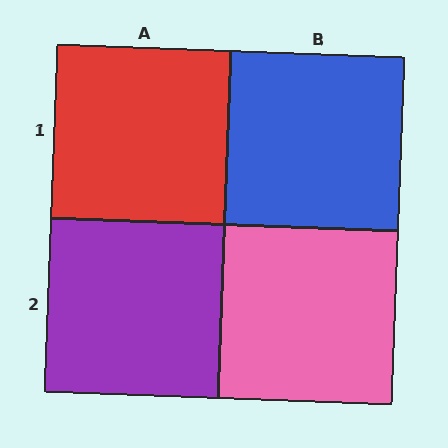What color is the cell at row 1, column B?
Blue.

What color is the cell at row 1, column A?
Red.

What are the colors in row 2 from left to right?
Purple, pink.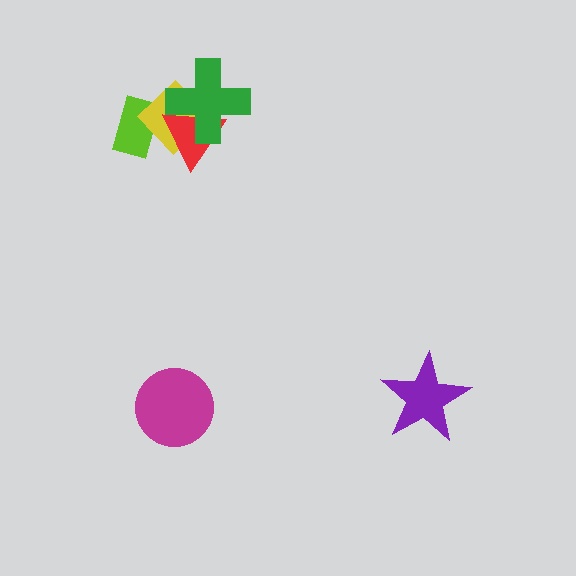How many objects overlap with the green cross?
2 objects overlap with the green cross.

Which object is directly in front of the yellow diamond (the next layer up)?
The red triangle is directly in front of the yellow diamond.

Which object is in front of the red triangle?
The green cross is in front of the red triangle.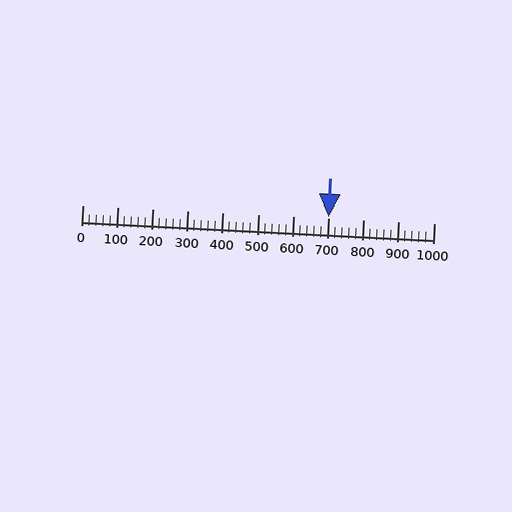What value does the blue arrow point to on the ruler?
The blue arrow points to approximately 700.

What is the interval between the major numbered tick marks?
The major tick marks are spaced 100 units apart.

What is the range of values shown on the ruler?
The ruler shows values from 0 to 1000.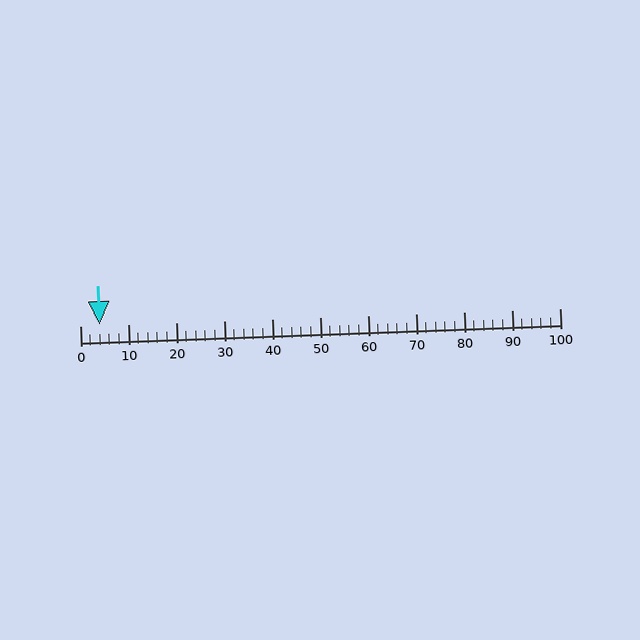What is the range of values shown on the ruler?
The ruler shows values from 0 to 100.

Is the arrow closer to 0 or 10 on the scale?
The arrow is closer to 0.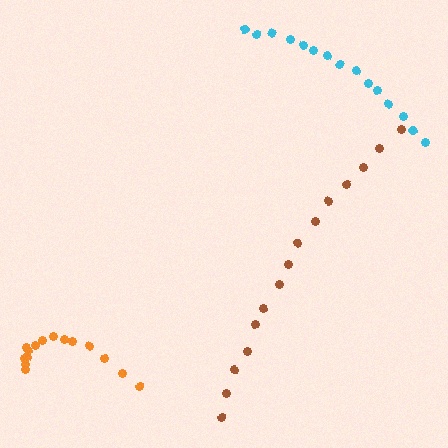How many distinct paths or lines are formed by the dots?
There are 3 distinct paths.